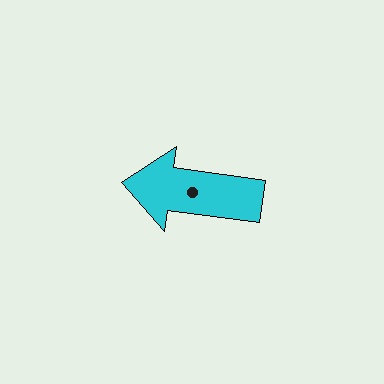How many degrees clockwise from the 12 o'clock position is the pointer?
Approximately 278 degrees.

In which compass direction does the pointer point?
West.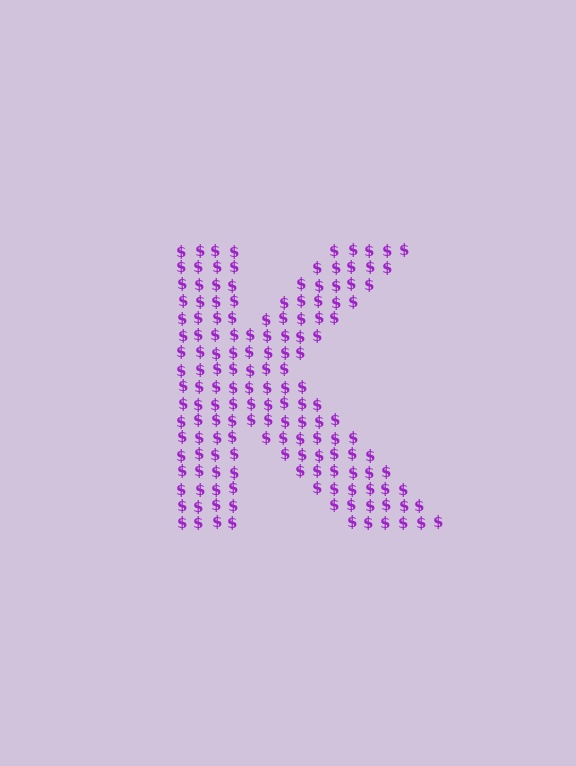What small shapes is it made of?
It is made of small dollar signs.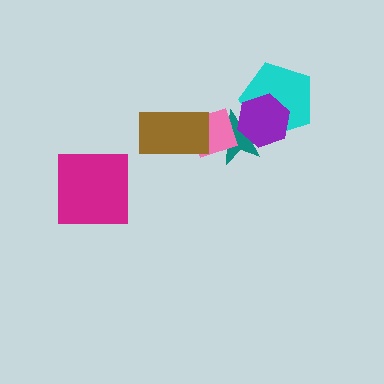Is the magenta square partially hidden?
No, no other shape covers it.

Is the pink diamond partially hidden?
Yes, it is partially covered by another shape.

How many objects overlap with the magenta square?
0 objects overlap with the magenta square.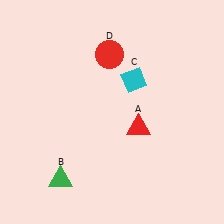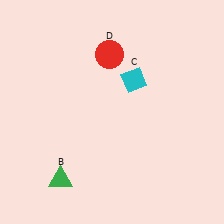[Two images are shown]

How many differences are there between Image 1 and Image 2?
There is 1 difference between the two images.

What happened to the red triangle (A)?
The red triangle (A) was removed in Image 2. It was in the bottom-right area of Image 1.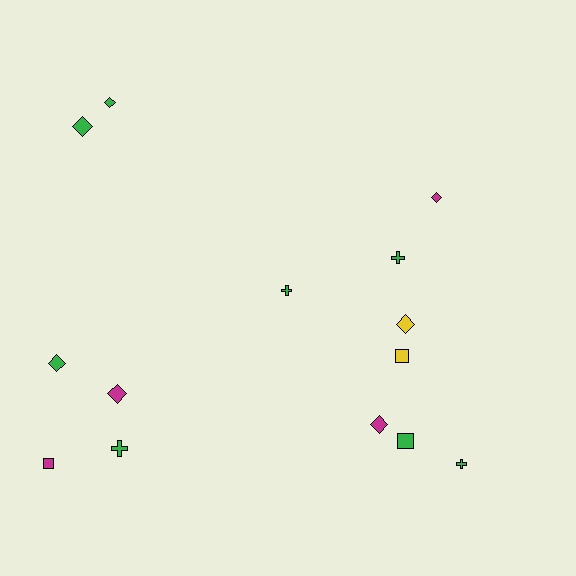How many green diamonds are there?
There are 3 green diamonds.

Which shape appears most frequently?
Diamond, with 7 objects.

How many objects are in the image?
There are 14 objects.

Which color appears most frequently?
Green, with 8 objects.